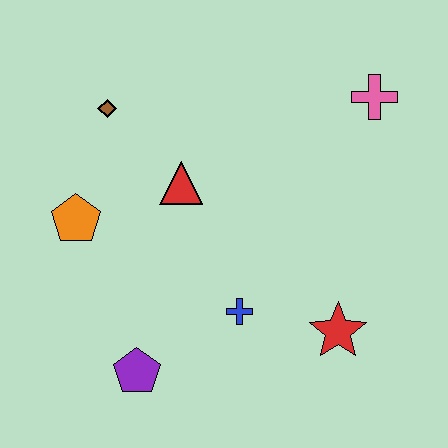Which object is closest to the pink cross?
The red triangle is closest to the pink cross.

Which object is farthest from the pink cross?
The purple pentagon is farthest from the pink cross.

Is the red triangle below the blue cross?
No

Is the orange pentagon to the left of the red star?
Yes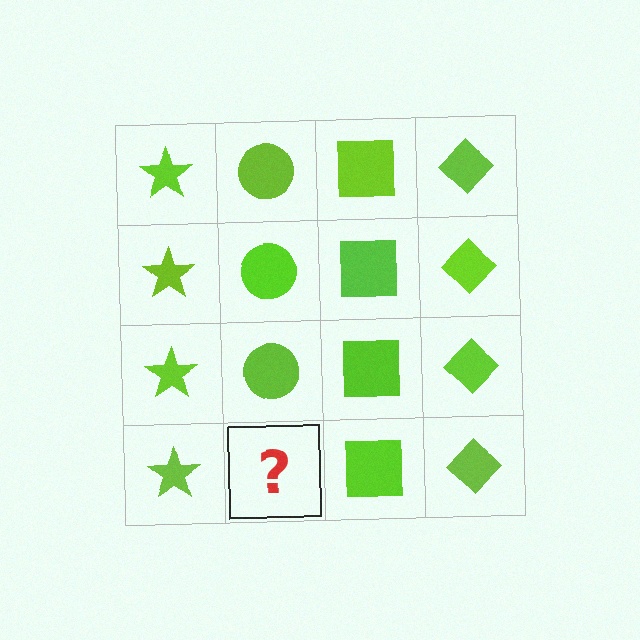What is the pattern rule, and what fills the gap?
The rule is that each column has a consistent shape. The gap should be filled with a lime circle.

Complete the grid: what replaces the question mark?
The question mark should be replaced with a lime circle.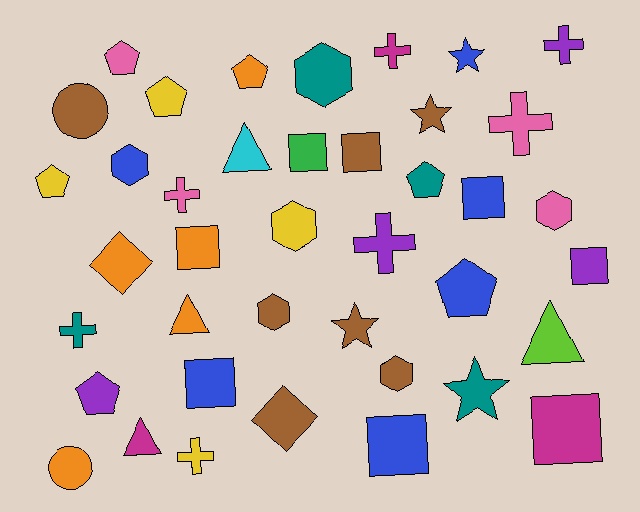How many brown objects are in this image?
There are 7 brown objects.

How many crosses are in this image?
There are 7 crosses.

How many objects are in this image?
There are 40 objects.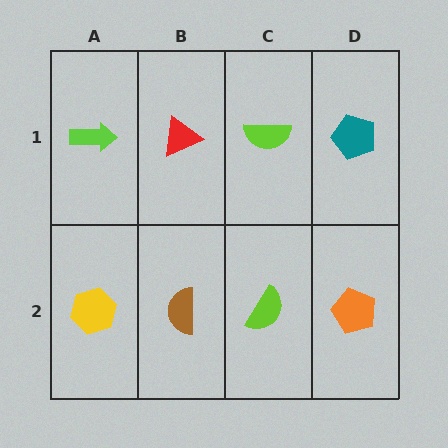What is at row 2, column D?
An orange pentagon.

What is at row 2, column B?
A brown semicircle.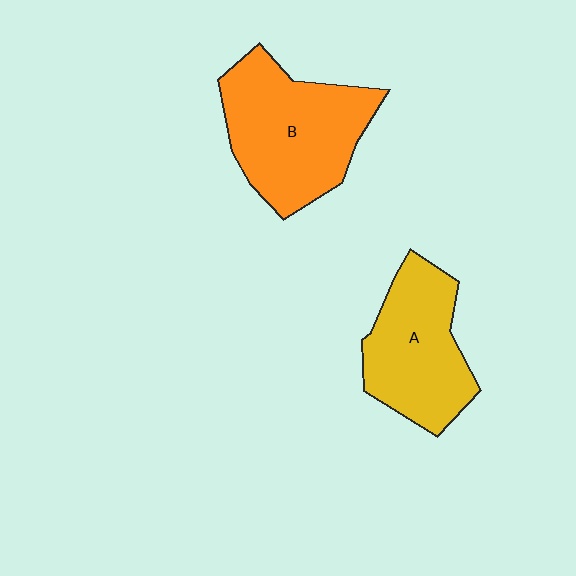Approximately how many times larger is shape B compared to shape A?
Approximately 1.2 times.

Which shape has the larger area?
Shape B (orange).